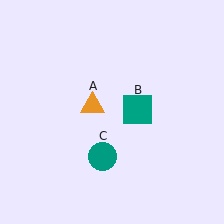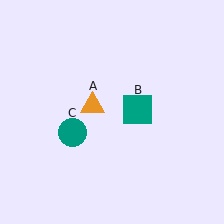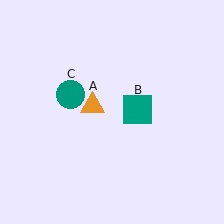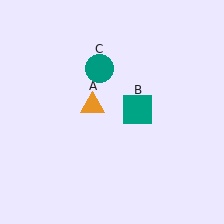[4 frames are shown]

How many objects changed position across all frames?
1 object changed position: teal circle (object C).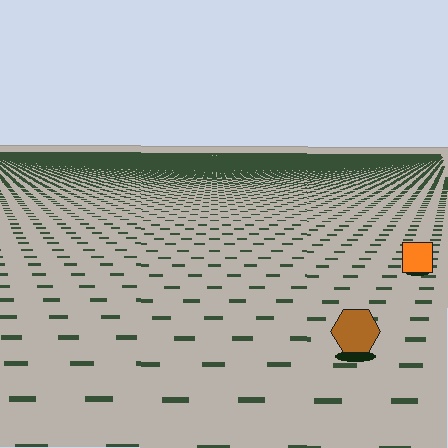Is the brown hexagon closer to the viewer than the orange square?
Yes. The brown hexagon is closer — you can tell from the texture gradient: the ground texture is coarser near it.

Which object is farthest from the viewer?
The orange square is farthest from the viewer. It appears smaller and the ground texture around it is denser.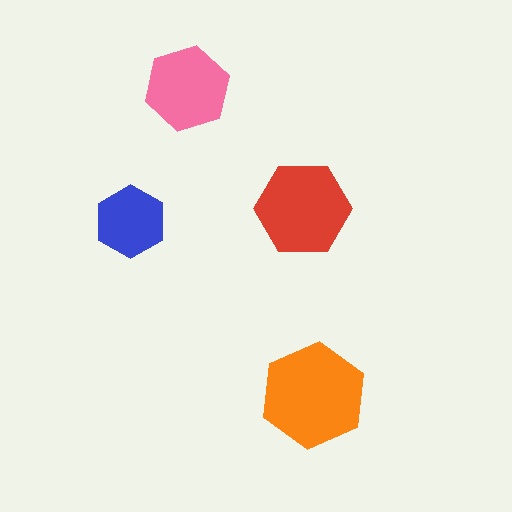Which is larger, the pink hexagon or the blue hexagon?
The pink one.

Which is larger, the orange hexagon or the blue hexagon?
The orange one.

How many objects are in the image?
There are 4 objects in the image.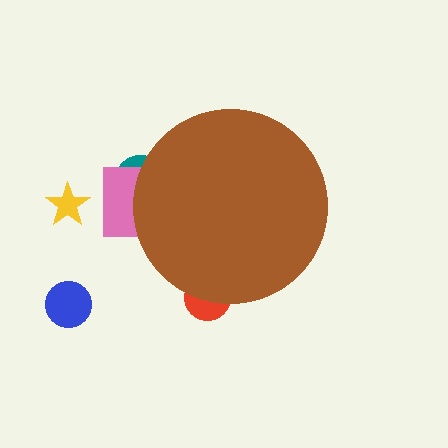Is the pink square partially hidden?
Yes, the pink square is partially hidden behind the brown circle.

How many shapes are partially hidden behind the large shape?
3 shapes are partially hidden.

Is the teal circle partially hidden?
Yes, the teal circle is partially hidden behind the brown circle.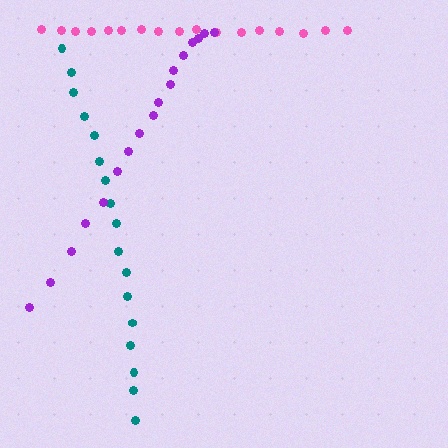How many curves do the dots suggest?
There are 3 distinct paths.